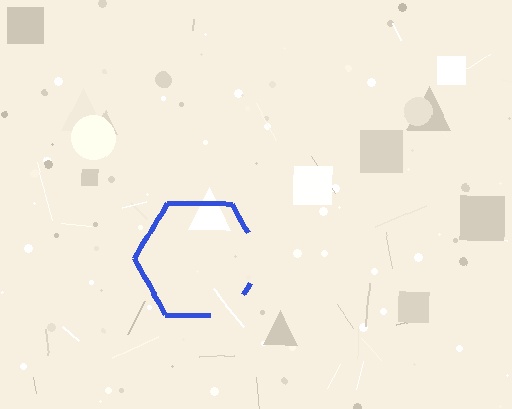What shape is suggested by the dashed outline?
The dashed outline suggests a hexagon.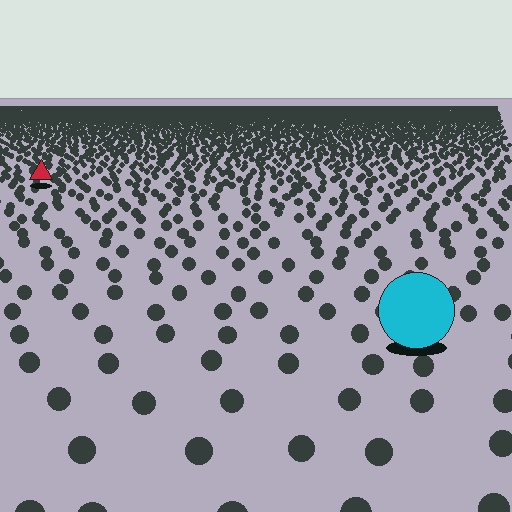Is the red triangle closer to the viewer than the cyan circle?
No. The cyan circle is closer — you can tell from the texture gradient: the ground texture is coarser near it.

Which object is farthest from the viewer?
The red triangle is farthest from the viewer. It appears smaller and the ground texture around it is denser.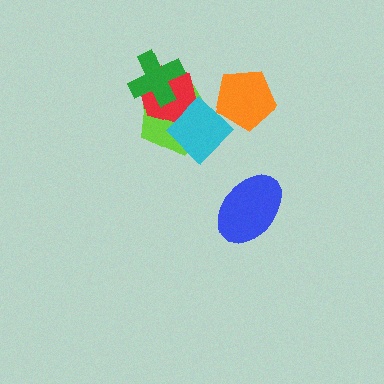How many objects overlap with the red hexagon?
3 objects overlap with the red hexagon.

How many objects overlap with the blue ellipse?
0 objects overlap with the blue ellipse.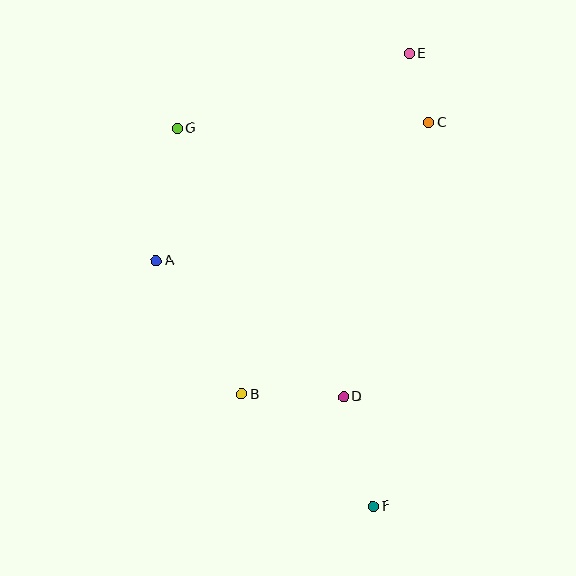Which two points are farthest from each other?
Points E and F are farthest from each other.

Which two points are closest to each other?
Points C and E are closest to each other.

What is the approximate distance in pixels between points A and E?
The distance between A and E is approximately 327 pixels.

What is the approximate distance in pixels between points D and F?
The distance between D and F is approximately 114 pixels.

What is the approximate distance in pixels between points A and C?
The distance between A and C is approximately 306 pixels.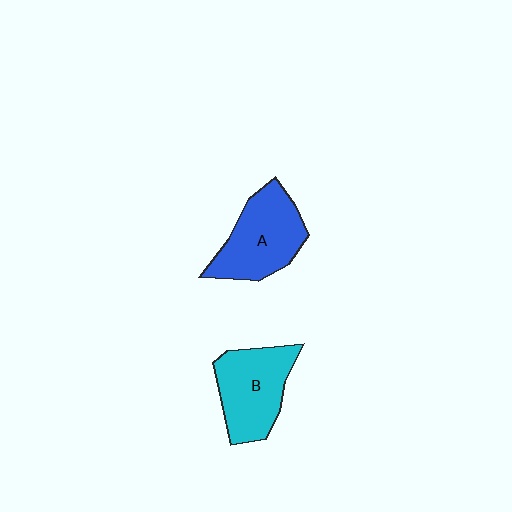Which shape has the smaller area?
Shape B (cyan).